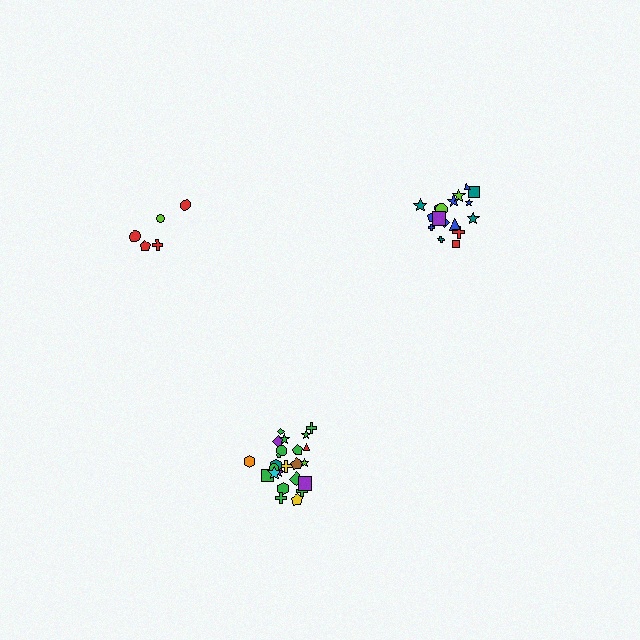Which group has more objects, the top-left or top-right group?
The top-right group.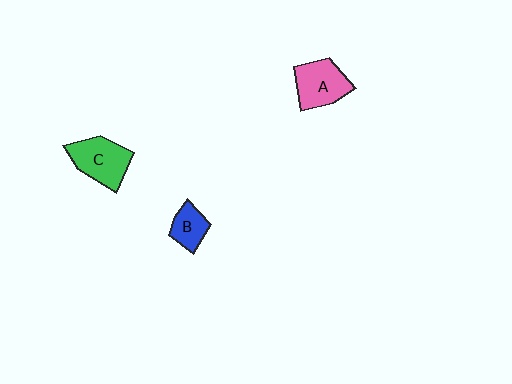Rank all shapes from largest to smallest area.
From largest to smallest: C (green), A (pink), B (blue).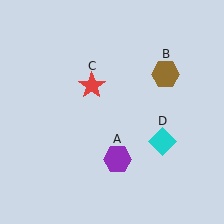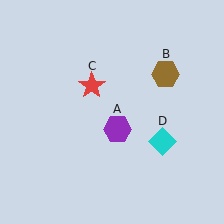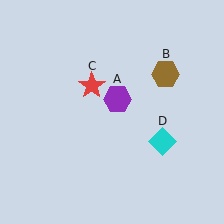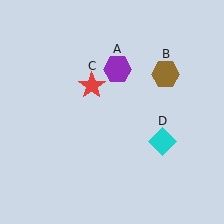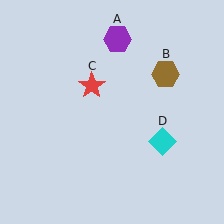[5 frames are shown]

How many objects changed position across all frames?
1 object changed position: purple hexagon (object A).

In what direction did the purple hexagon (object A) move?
The purple hexagon (object A) moved up.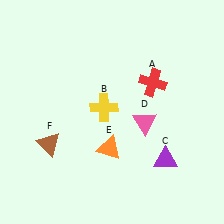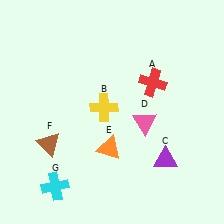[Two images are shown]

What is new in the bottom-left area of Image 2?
A cyan cross (G) was added in the bottom-left area of Image 2.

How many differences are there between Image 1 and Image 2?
There is 1 difference between the two images.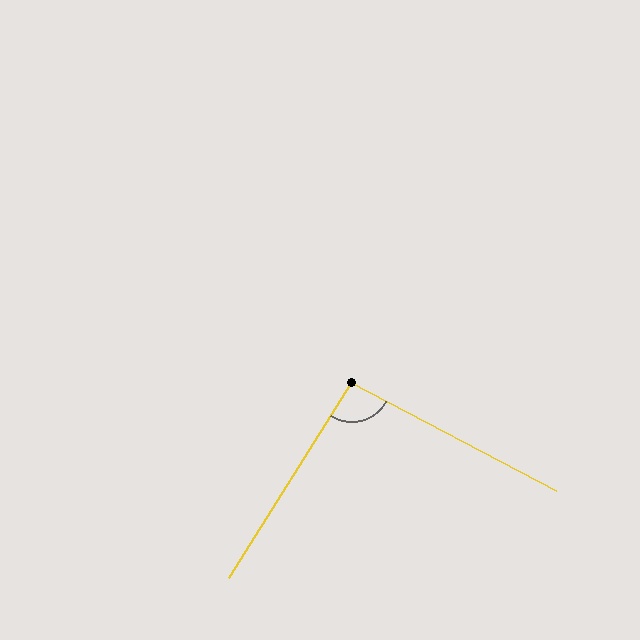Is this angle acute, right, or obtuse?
It is approximately a right angle.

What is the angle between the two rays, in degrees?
Approximately 94 degrees.